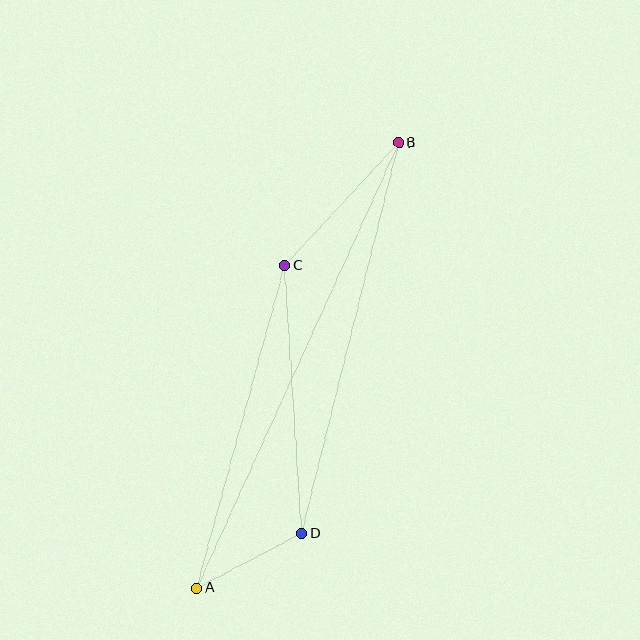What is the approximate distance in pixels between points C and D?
The distance between C and D is approximately 269 pixels.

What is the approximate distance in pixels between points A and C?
The distance between A and C is approximately 334 pixels.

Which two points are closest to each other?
Points A and D are closest to each other.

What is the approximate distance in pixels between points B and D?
The distance between B and D is approximately 403 pixels.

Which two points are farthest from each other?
Points A and B are farthest from each other.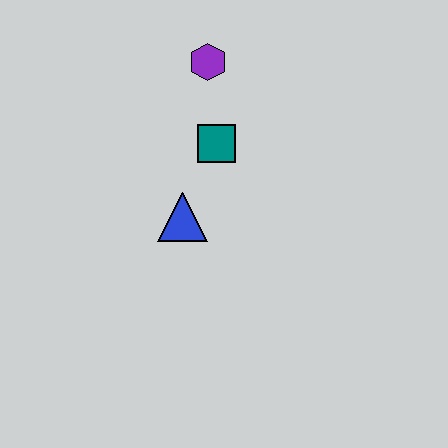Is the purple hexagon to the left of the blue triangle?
No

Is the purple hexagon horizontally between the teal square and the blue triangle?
Yes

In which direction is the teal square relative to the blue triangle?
The teal square is above the blue triangle.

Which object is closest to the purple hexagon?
The teal square is closest to the purple hexagon.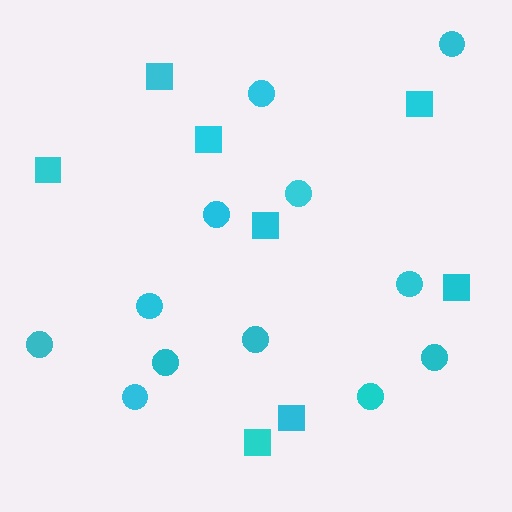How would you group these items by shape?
There are 2 groups: one group of circles (12) and one group of squares (8).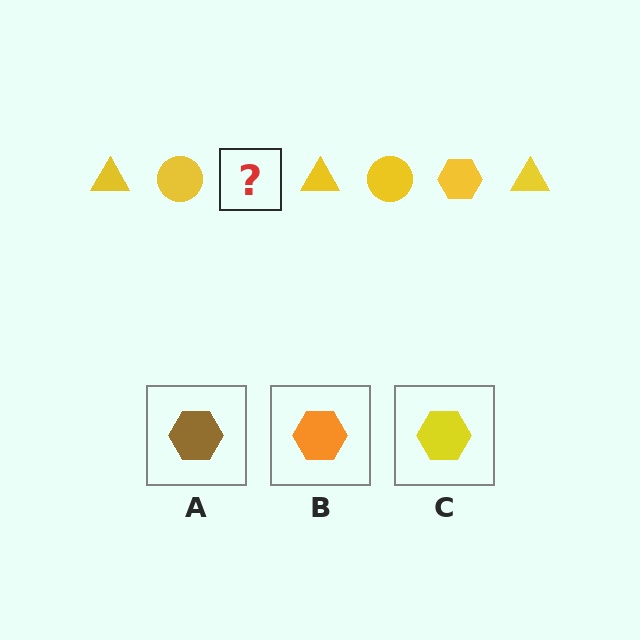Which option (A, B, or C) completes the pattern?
C.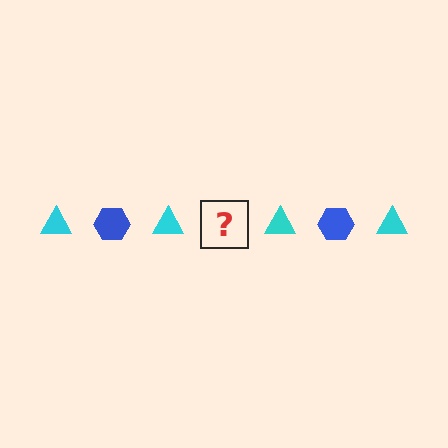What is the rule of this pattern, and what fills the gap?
The rule is that the pattern alternates between cyan triangle and blue hexagon. The gap should be filled with a blue hexagon.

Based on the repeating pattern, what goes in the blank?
The blank should be a blue hexagon.